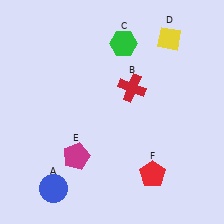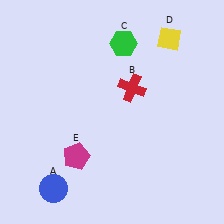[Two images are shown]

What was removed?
The red pentagon (F) was removed in Image 2.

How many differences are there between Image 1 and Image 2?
There is 1 difference between the two images.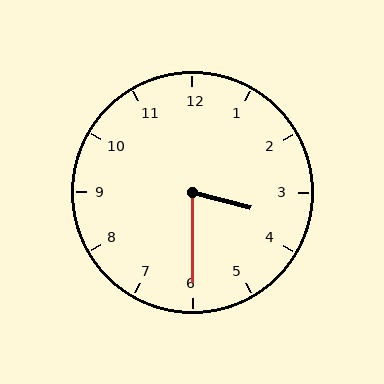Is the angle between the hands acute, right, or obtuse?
It is acute.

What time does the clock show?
3:30.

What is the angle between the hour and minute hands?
Approximately 75 degrees.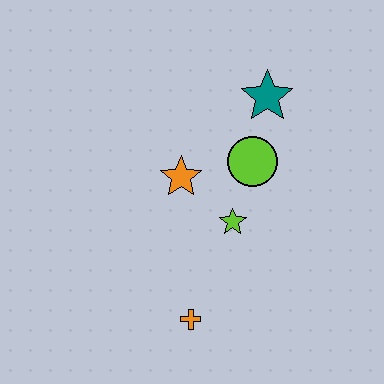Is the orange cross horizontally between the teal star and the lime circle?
No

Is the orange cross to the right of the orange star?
Yes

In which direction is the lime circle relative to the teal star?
The lime circle is below the teal star.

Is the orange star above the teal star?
No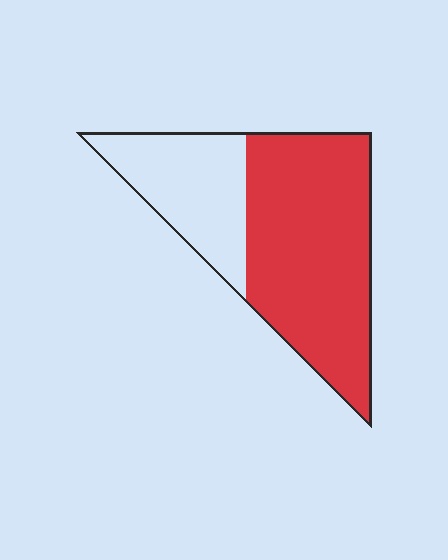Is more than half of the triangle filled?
Yes.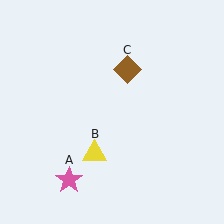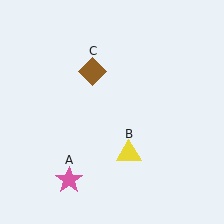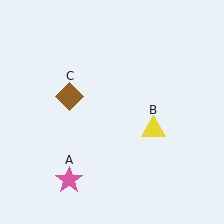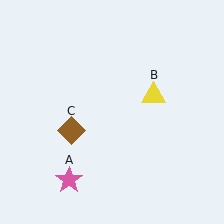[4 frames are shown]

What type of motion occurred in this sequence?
The yellow triangle (object B), brown diamond (object C) rotated counterclockwise around the center of the scene.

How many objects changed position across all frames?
2 objects changed position: yellow triangle (object B), brown diamond (object C).